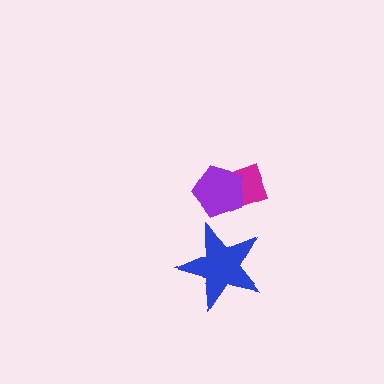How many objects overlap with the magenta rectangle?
1 object overlaps with the magenta rectangle.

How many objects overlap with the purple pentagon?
1 object overlaps with the purple pentagon.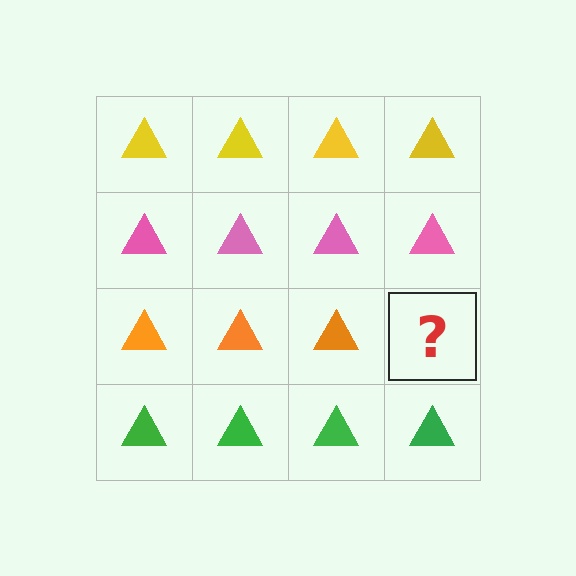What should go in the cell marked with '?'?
The missing cell should contain an orange triangle.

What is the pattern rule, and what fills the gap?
The rule is that each row has a consistent color. The gap should be filled with an orange triangle.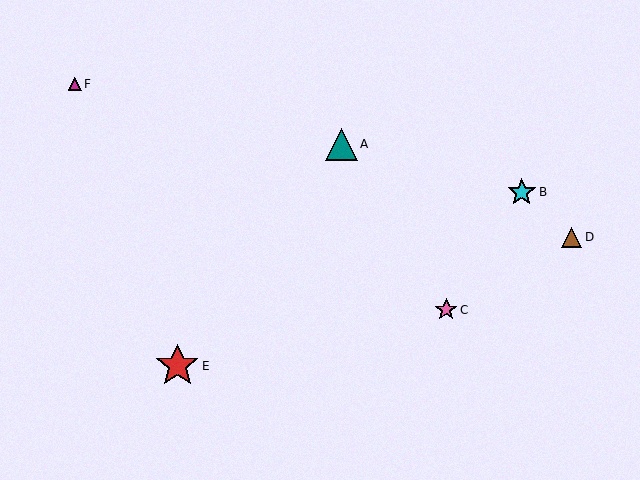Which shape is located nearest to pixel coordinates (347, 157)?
The teal triangle (labeled A) at (341, 144) is nearest to that location.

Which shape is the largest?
The red star (labeled E) is the largest.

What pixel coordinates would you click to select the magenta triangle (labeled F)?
Click at (75, 84) to select the magenta triangle F.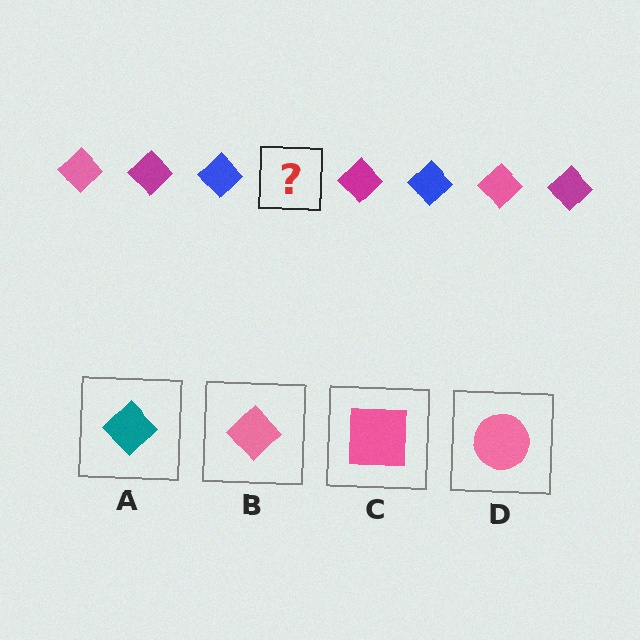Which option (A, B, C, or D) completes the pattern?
B.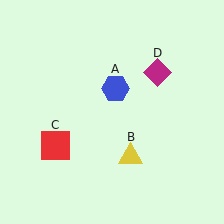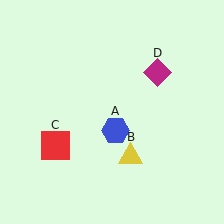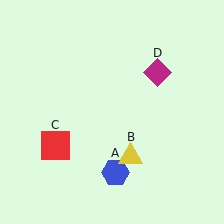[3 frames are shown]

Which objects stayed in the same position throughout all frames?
Yellow triangle (object B) and red square (object C) and magenta diamond (object D) remained stationary.